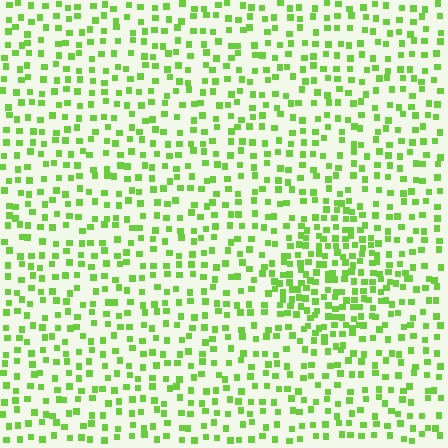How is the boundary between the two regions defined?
The boundary is defined by a change in element density (approximately 1.9x ratio). All elements are the same color, size, and shape.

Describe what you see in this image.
The image contains small lime elements arranged at two different densities. A diamond-shaped region is visible where the elements are more densely packed than the surrounding area.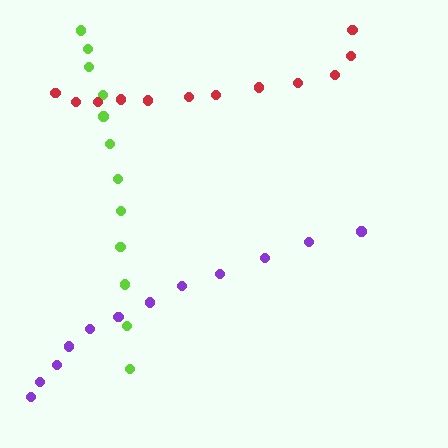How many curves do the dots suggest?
There are 3 distinct paths.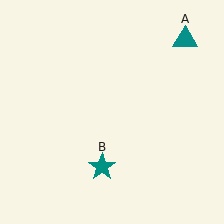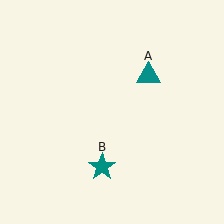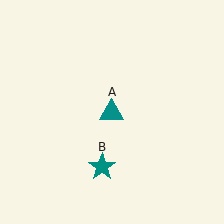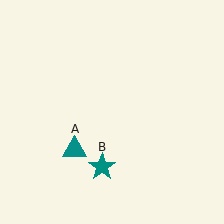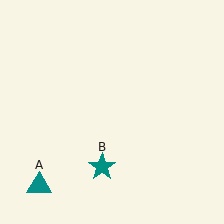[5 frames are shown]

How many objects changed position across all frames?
1 object changed position: teal triangle (object A).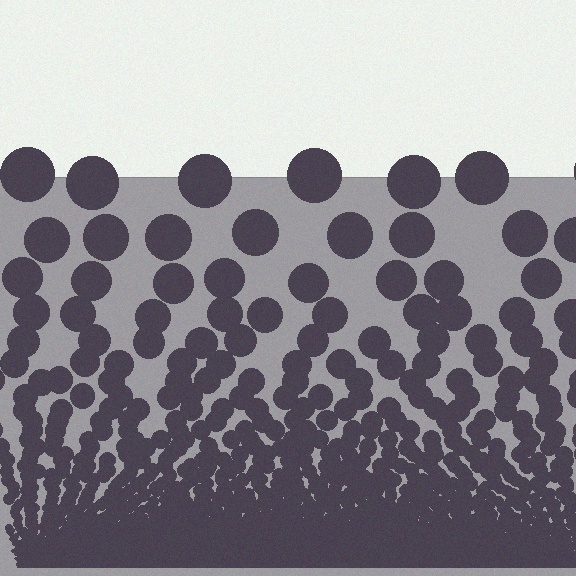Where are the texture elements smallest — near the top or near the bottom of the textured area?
Near the bottom.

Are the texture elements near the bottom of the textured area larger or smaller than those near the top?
Smaller. The gradient is inverted — elements near the bottom are smaller and denser.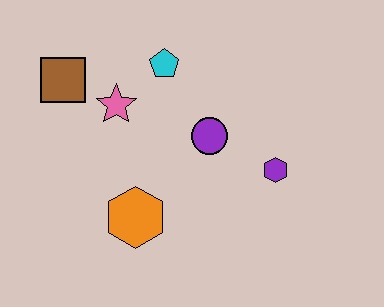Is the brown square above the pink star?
Yes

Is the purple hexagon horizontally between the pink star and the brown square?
No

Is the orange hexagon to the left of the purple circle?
Yes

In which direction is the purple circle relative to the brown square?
The purple circle is to the right of the brown square.